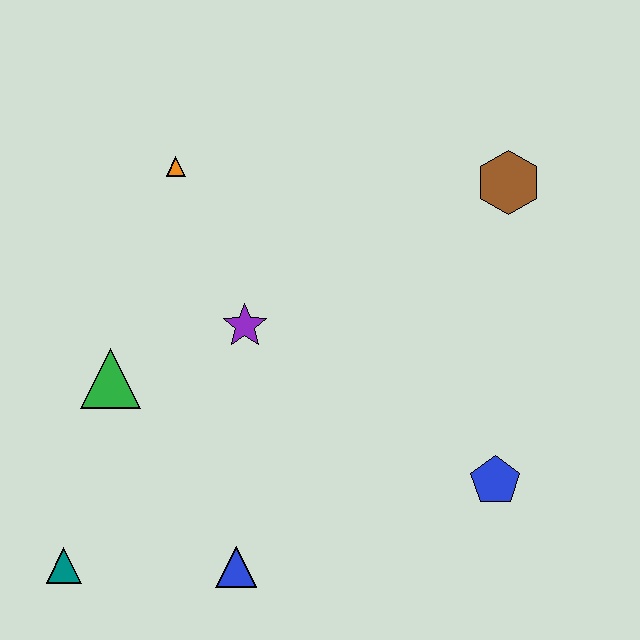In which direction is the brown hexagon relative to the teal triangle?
The brown hexagon is to the right of the teal triangle.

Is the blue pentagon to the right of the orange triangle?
Yes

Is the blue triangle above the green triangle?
No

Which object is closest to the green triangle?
The purple star is closest to the green triangle.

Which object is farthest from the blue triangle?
The brown hexagon is farthest from the blue triangle.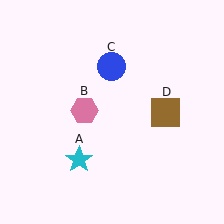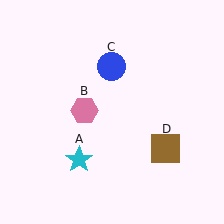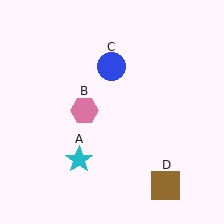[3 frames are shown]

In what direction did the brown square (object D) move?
The brown square (object D) moved down.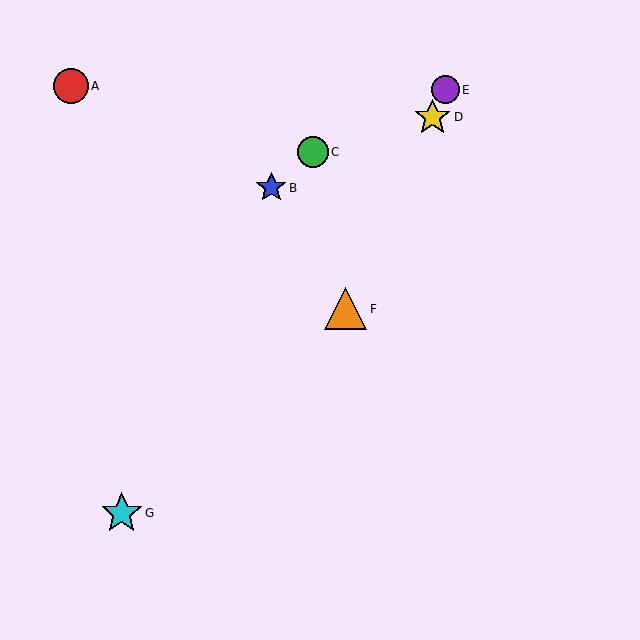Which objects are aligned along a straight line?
Objects D, E, F are aligned along a straight line.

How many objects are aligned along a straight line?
3 objects (D, E, F) are aligned along a straight line.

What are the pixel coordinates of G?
Object G is at (122, 513).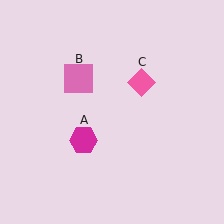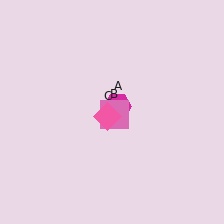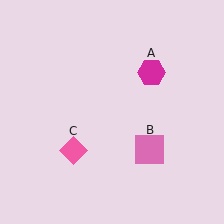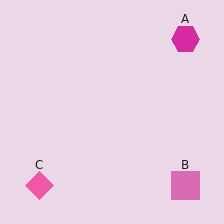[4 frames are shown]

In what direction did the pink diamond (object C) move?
The pink diamond (object C) moved down and to the left.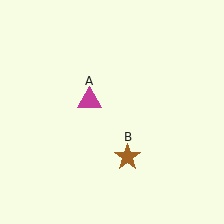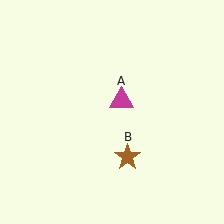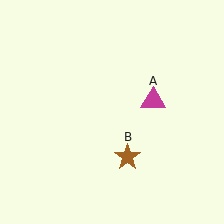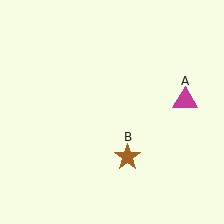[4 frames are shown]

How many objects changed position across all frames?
1 object changed position: magenta triangle (object A).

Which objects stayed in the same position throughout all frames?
Brown star (object B) remained stationary.